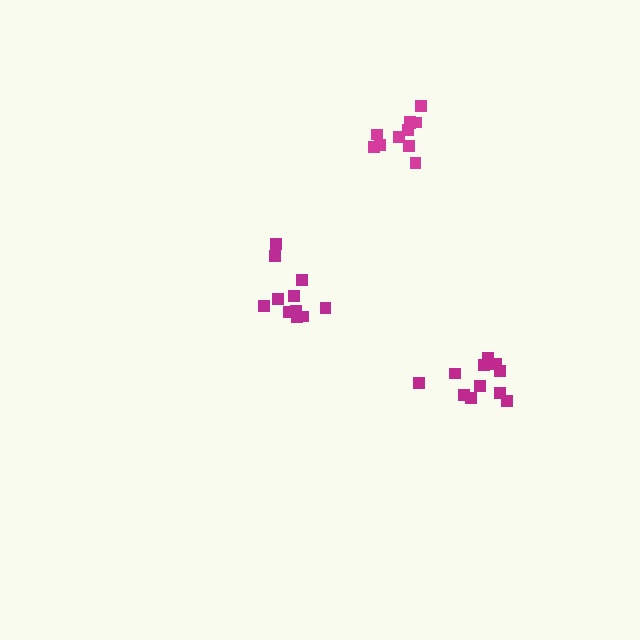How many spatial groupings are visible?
There are 3 spatial groupings.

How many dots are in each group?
Group 1: 11 dots, Group 2: 12 dots, Group 3: 11 dots (34 total).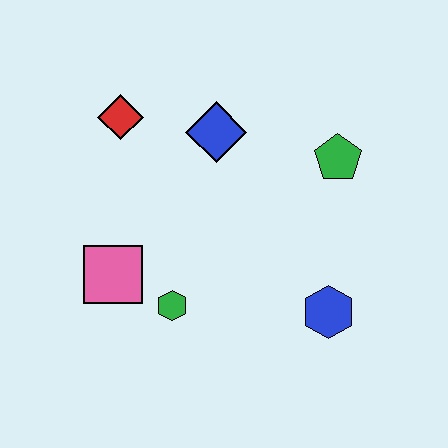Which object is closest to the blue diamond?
The red diamond is closest to the blue diamond.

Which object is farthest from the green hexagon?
The green pentagon is farthest from the green hexagon.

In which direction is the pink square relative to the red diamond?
The pink square is below the red diamond.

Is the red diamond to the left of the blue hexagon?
Yes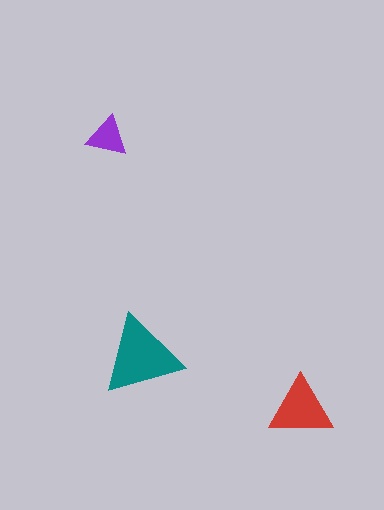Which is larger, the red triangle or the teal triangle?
The teal one.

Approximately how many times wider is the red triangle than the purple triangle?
About 1.5 times wider.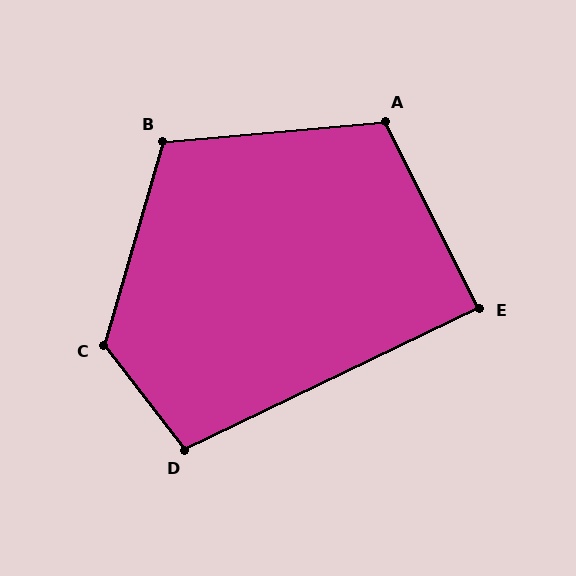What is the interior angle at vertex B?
Approximately 111 degrees (obtuse).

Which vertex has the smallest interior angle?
E, at approximately 89 degrees.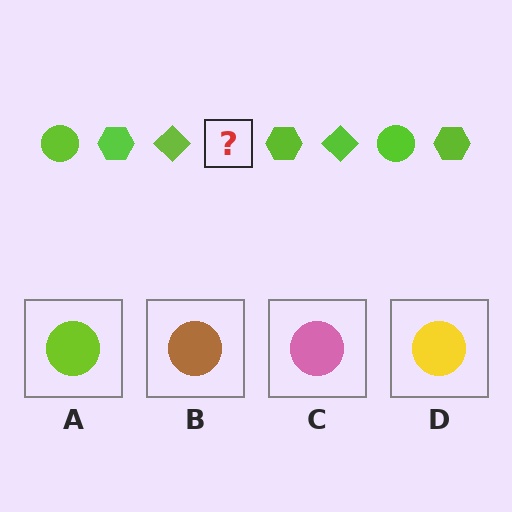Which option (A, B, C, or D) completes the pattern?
A.